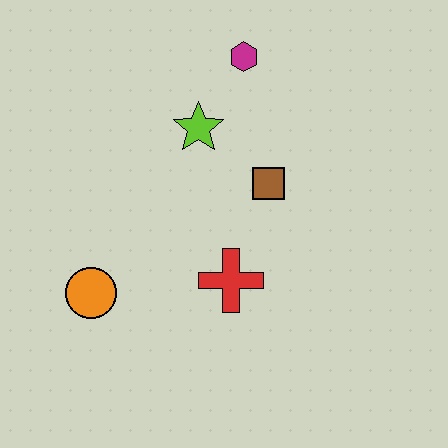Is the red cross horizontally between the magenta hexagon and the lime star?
Yes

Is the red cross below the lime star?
Yes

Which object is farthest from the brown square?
The orange circle is farthest from the brown square.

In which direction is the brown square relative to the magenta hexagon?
The brown square is below the magenta hexagon.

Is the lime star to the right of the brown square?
No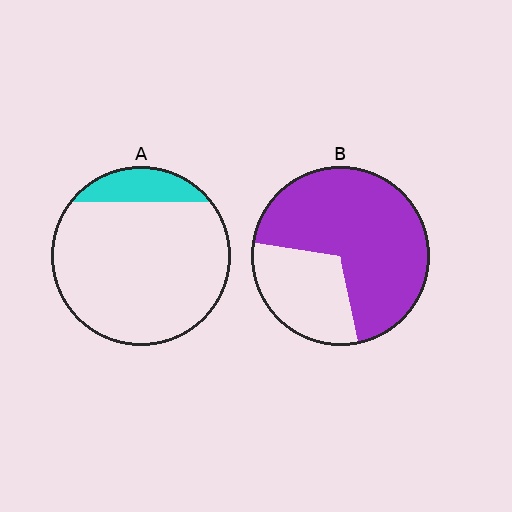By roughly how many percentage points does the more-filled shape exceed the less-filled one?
By roughly 55 percentage points (B over A).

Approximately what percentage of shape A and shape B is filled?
A is approximately 15% and B is approximately 70%.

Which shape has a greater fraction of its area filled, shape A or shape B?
Shape B.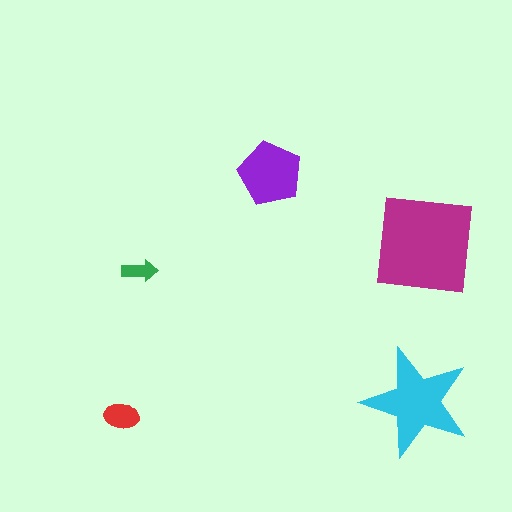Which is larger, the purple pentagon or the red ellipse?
The purple pentagon.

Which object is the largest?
The magenta square.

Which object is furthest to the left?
The red ellipse is leftmost.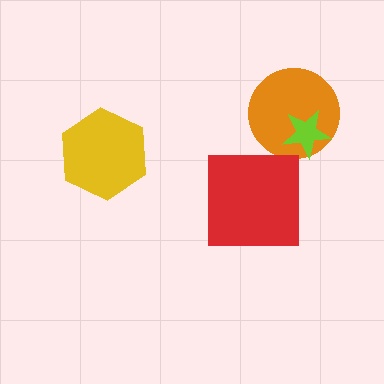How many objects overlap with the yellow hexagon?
0 objects overlap with the yellow hexagon.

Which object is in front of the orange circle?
The lime star is in front of the orange circle.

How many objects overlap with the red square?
0 objects overlap with the red square.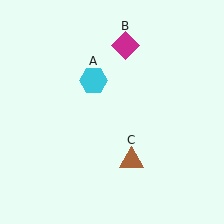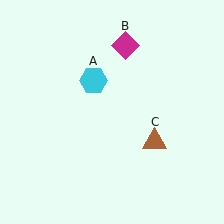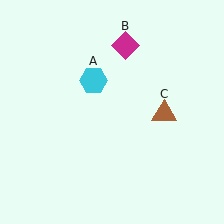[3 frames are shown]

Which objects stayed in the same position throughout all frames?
Cyan hexagon (object A) and magenta diamond (object B) remained stationary.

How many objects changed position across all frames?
1 object changed position: brown triangle (object C).